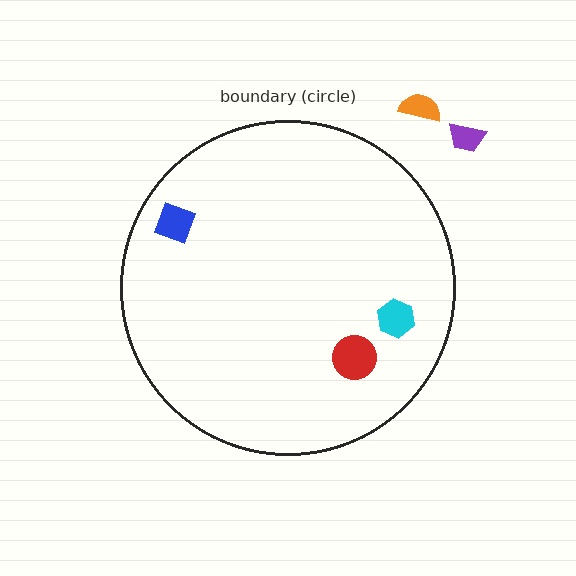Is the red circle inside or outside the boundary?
Inside.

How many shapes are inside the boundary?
3 inside, 2 outside.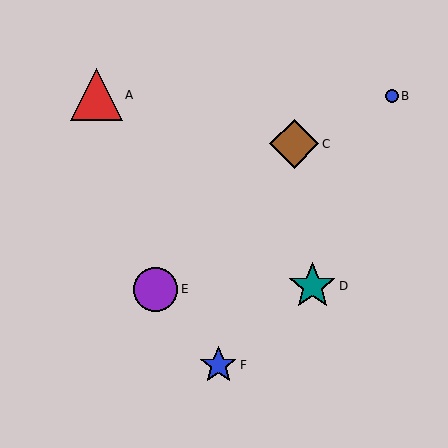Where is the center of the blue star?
The center of the blue star is at (218, 365).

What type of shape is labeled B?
Shape B is a blue circle.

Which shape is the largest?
The red triangle (labeled A) is the largest.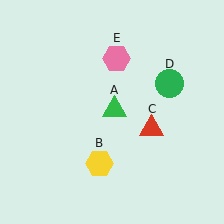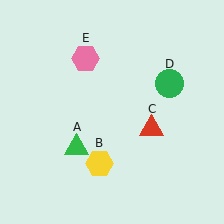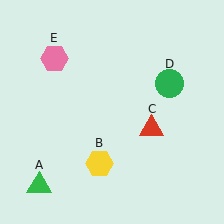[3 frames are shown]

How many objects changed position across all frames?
2 objects changed position: green triangle (object A), pink hexagon (object E).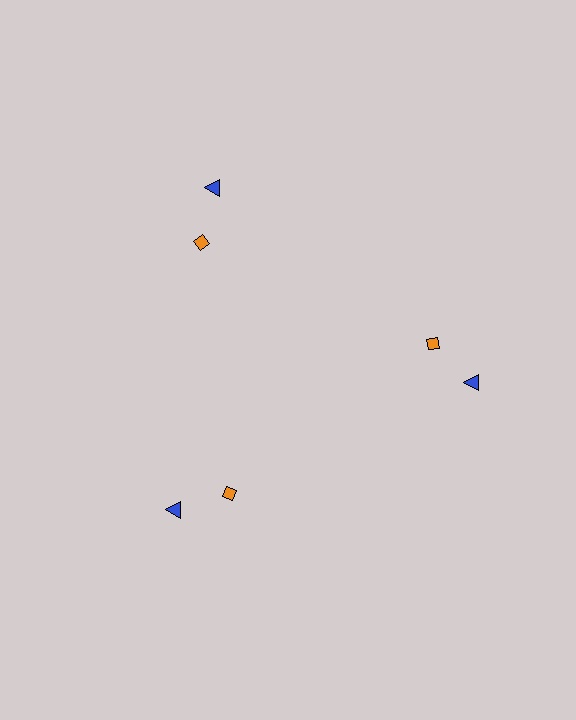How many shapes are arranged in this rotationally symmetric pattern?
There are 6 shapes, arranged in 3 groups of 2.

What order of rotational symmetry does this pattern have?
This pattern has 3-fold rotational symmetry.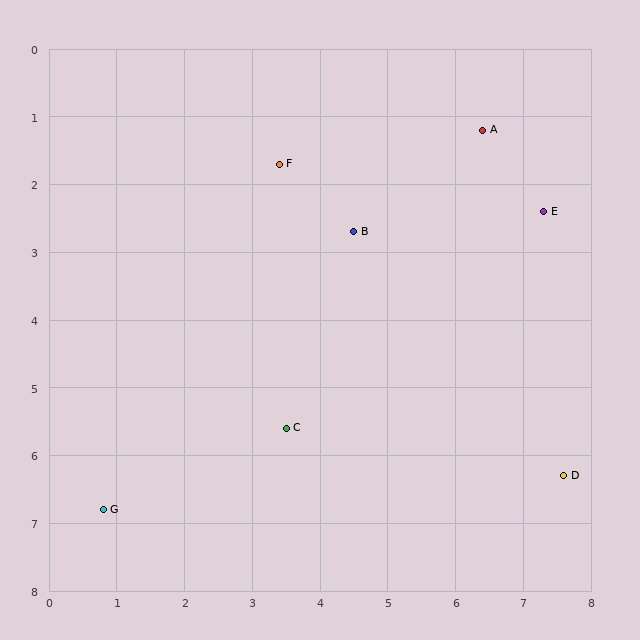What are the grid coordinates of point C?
Point C is at approximately (3.5, 5.6).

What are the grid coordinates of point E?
Point E is at approximately (7.3, 2.4).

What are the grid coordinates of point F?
Point F is at approximately (3.4, 1.7).